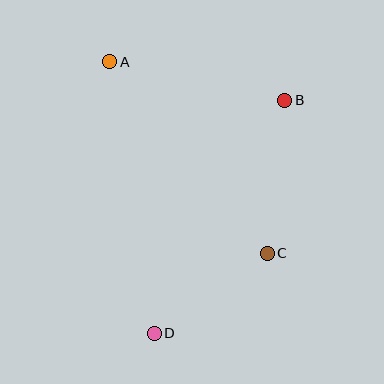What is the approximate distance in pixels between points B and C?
The distance between B and C is approximately 154 pixels.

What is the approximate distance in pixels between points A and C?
The distance between A and C is approximately 248 pixels.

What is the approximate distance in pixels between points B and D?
The distance between B and D is approximately 267 pixels.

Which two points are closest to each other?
Points C and D are closest to each other.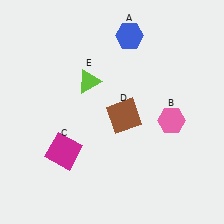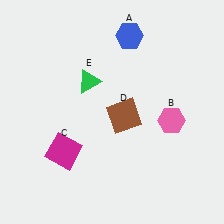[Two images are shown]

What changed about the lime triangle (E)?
In Image 1, E is lime. In Image 2, it changed to green.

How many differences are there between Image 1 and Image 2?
There is 1 difference between the two images.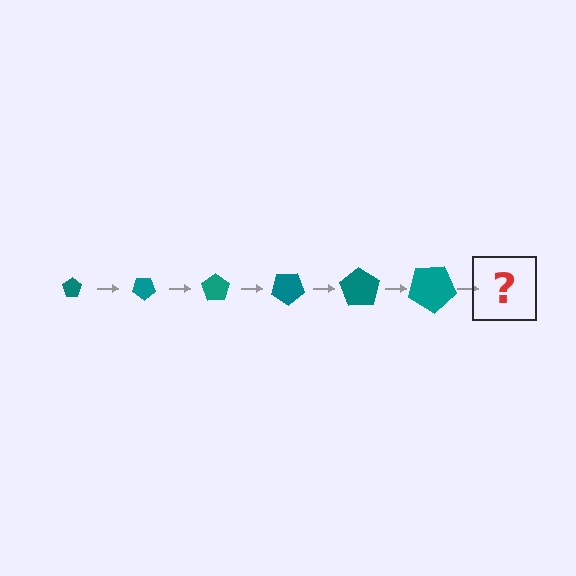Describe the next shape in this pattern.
It should be a pentagon, larger than the previous one and rotated 210 degrees from the start.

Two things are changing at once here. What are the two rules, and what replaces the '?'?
The two rules are that the pentagon grows larger each step and it rotates 35 degrees each step. The '?' should be a pentagon, larger than the previous one and rotated 210 degrees from the start.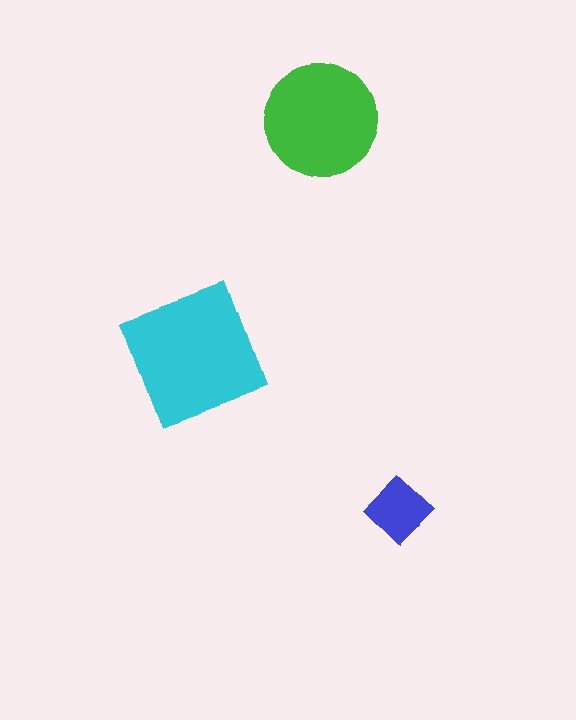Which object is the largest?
The cyan square.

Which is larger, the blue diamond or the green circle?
The green circle.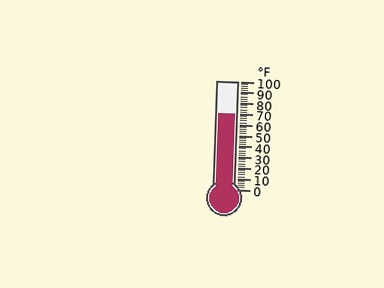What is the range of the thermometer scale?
The thermometer scale ranges from 0°F to 100°F.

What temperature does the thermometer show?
The thermometer shows approximately 70°F.